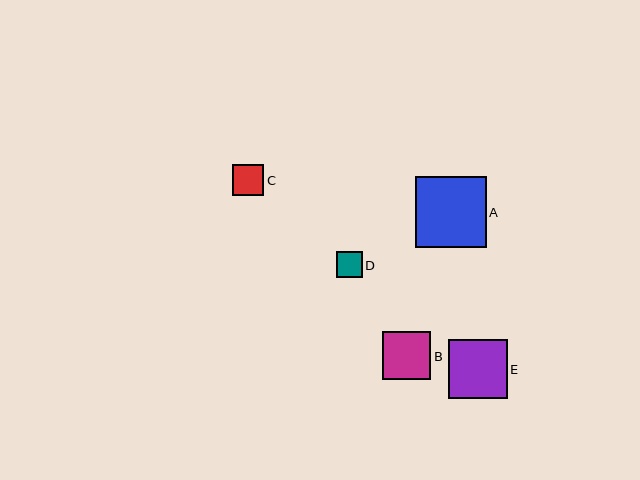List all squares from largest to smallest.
From largest to smallest: A, E, B, C, D.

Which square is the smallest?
Square D is the smallest with a size of approximately 26 pixels.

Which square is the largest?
Square A is the largest with a size of approximately 71 pixels.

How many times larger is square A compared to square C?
Square A is approximately 2.3 times the size of square C.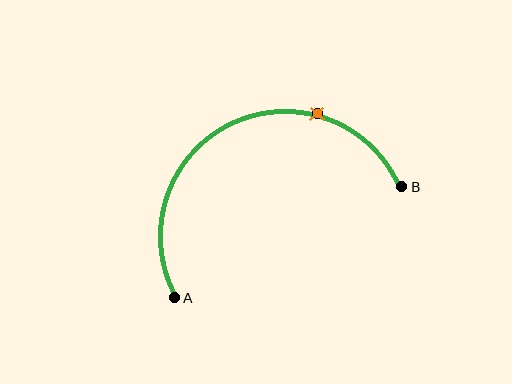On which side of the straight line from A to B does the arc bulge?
The arc bulges above the straight line connecting A and B.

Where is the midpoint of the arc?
The arc midpoint is the point on the curve farthest from the straight line joining A and B. It sits above that line.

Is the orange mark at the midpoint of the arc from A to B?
No. The orange mark lies on the arc but is closer to endpoint B. The arc midpoint would be at the point on the curve equidistant along the arc from both A and B.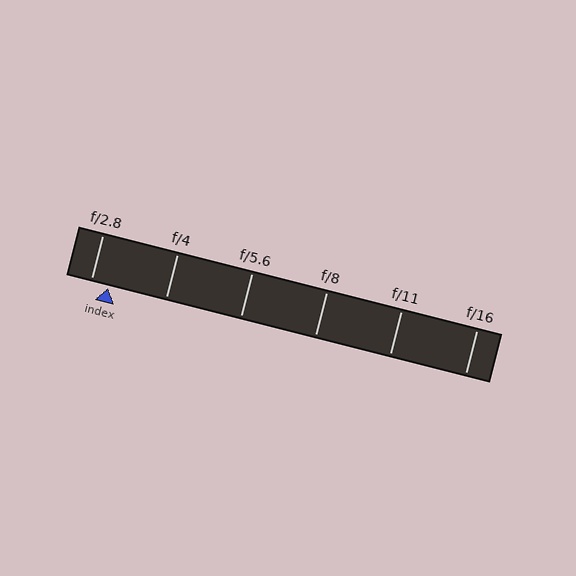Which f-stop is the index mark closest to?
The index mark is closest to f/2.8.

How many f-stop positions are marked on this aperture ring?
There are 6 f-stop positions marked.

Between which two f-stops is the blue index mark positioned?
The index mark is between f/2.8 and f/4.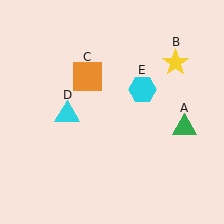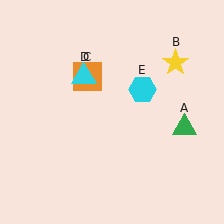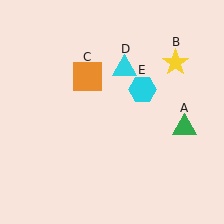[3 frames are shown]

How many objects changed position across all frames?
1 object changed position: cyan triangle (object D).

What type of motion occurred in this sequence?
The cyan triangle (object D) rotated clockwise around the center of the scene.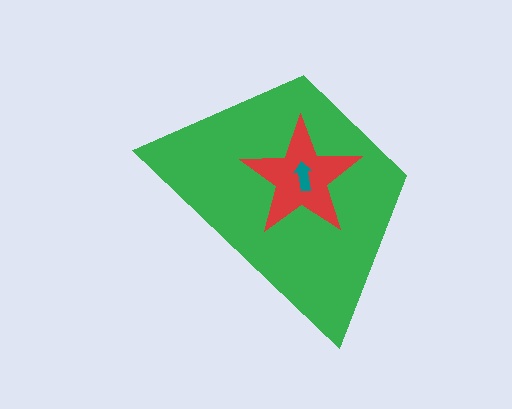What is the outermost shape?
The green trapezoid.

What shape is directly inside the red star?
The teal arrow.